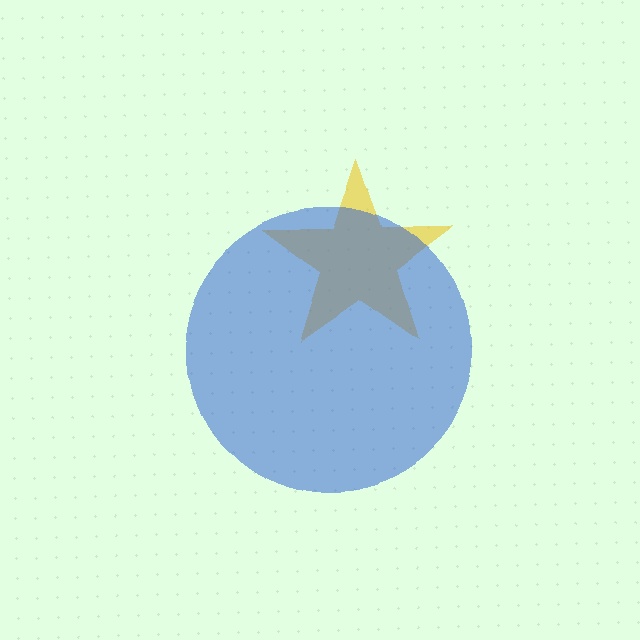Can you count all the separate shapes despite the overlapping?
Yes, there are 2 separate shapes.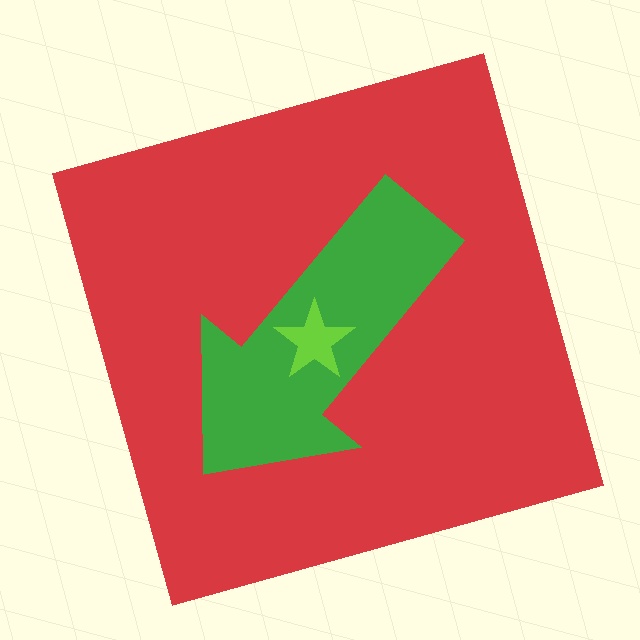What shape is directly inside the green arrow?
The lime star.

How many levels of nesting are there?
3.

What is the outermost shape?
The red square.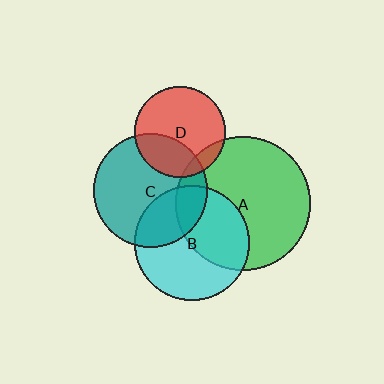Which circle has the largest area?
Circle A (green).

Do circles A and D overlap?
Yes.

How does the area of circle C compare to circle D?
Approximately 1.6 times.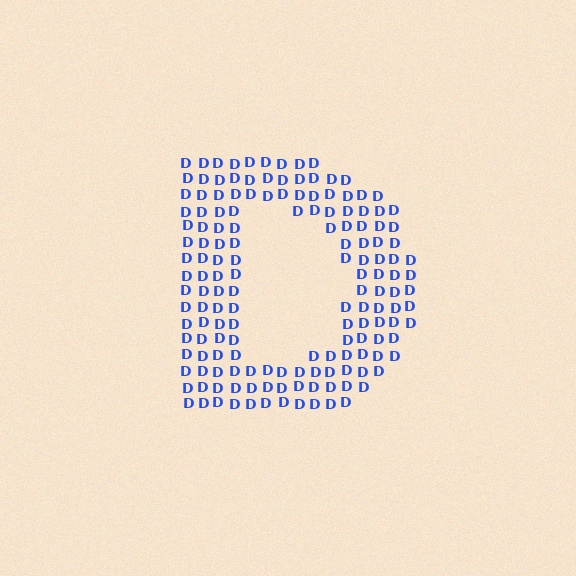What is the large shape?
The large shape is the letter D.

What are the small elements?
The small elements are letter D's.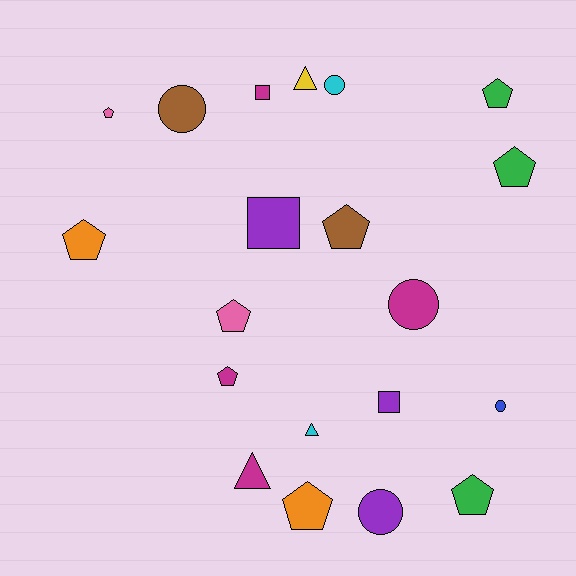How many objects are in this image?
There are 20 objects.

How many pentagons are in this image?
There are 9 pentagons.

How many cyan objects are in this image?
There are 2 cyan objects.